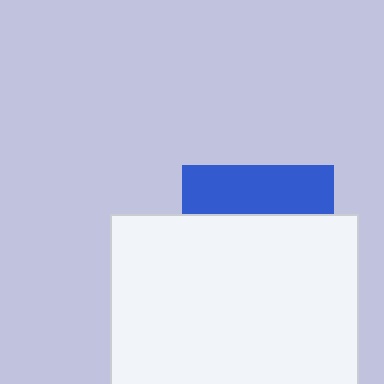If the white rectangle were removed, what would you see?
You would see the complete blue square.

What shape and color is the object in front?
The object in front is a white rectangle.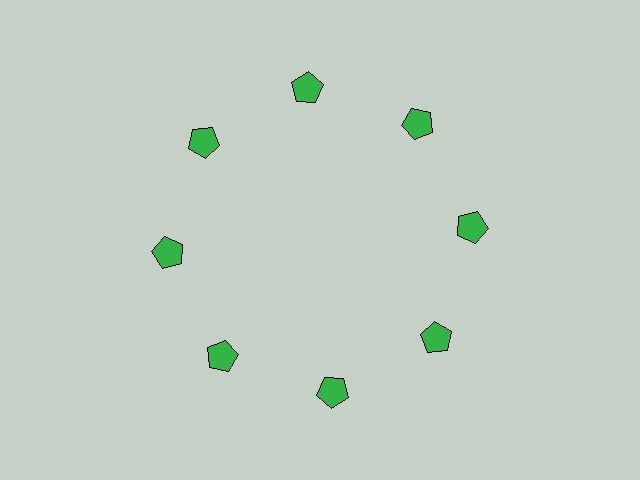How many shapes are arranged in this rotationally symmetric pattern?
There are 8 shapes, arranged in 8 groups of 1.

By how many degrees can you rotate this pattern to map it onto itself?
The pattern maps onto itself every 45 degrees of rotation.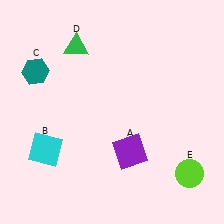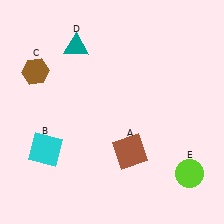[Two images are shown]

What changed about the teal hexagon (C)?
In Image 1, C is teal. In Image 2, it changed to brown.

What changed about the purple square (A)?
In Image 1, A is purple. In Image 2, it changed to brown.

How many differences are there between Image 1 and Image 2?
There are 3 differences between the two images.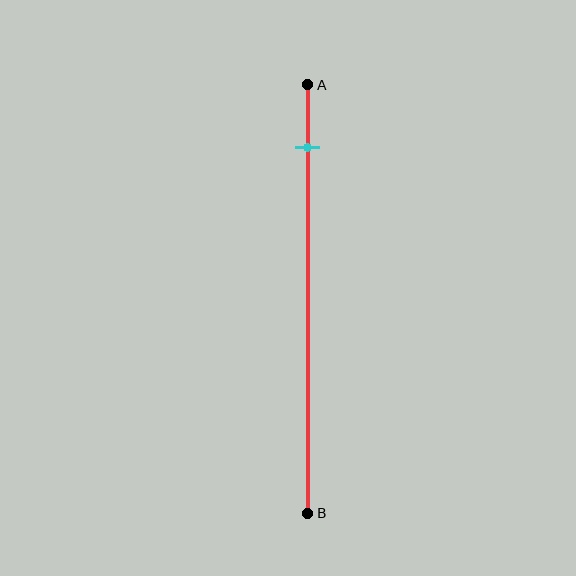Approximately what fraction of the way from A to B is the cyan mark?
The cyan mark is approximately 15% of the way from A to B.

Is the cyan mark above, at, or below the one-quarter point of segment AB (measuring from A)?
The cyan mark is above the one-quarter point of segment AB.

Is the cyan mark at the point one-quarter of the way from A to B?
No, the mark is at about 15% from A, not at the 25% one-quarter point.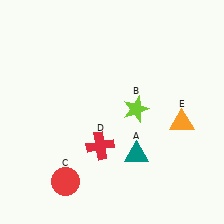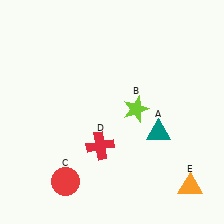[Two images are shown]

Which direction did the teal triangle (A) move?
The teal triangle (A) moved right.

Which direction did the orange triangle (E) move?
The orange triangle (E) moved down.